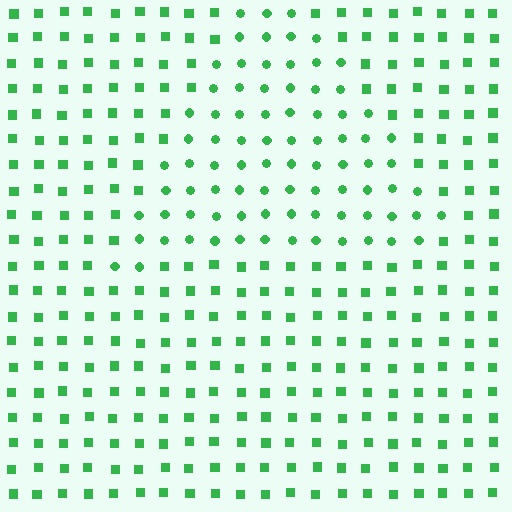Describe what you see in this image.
The image is filled with small green elements arranged in a uniform grid. A triangle-shaped region contains circles, while the surrounding area contains squares. The boundary is defined purely by the change in element shape.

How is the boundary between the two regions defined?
The boundary is defined by a change in element shape: circles inside vs. squares outside. All elements share the same color and spacing.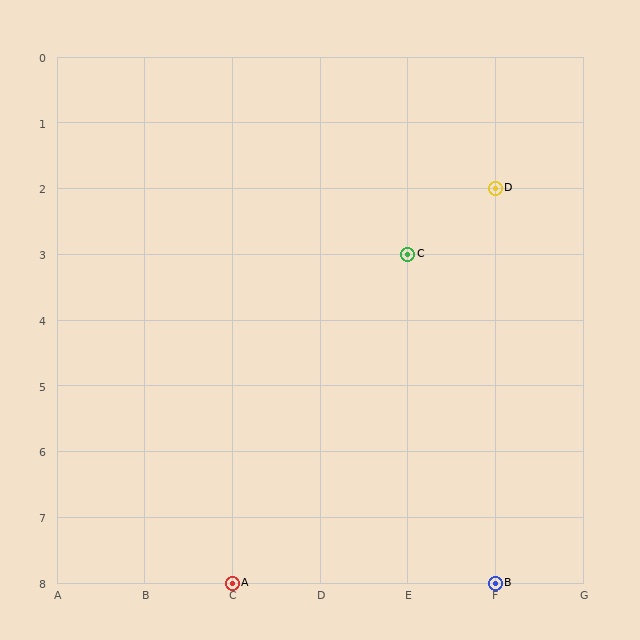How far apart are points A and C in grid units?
Points A and C are 2 columns and 5 rows apart (about 5.4 grid units diagonally).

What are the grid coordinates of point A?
Point A is at grid coordinates (C, 8).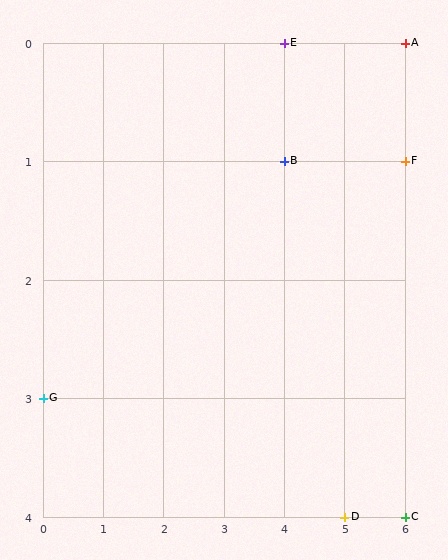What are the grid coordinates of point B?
Point B is at grid coordinates (4, 1).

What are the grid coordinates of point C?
Point C is at grid coordinates (6, 4).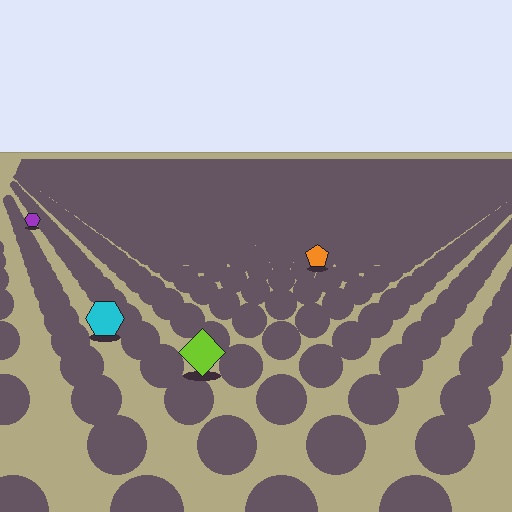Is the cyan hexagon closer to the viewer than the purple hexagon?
Yes. The cyan hexagon is closer — you can tell from the texture gradient: the ground texture is coarser near it.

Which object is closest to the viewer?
The lime diamond is closest. The texture marks near it are larger and more spread out.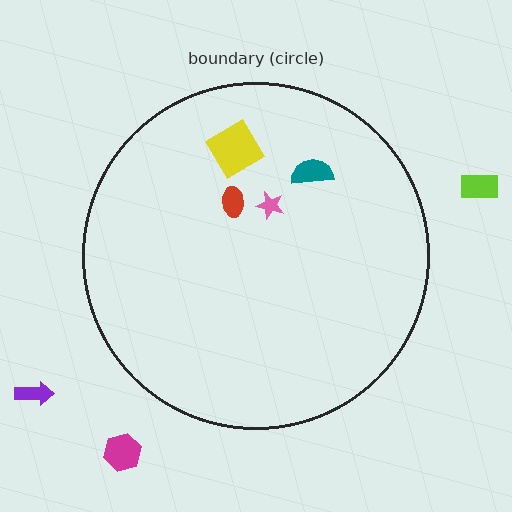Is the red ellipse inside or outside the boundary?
Inside.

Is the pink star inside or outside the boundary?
Inside.